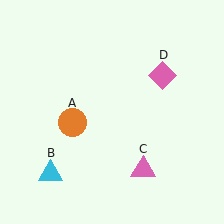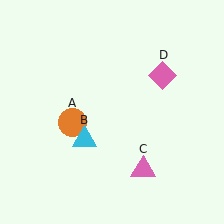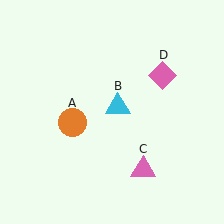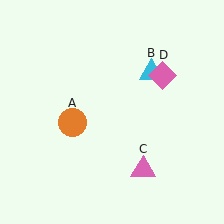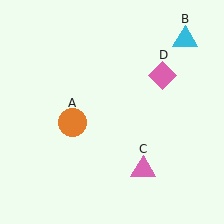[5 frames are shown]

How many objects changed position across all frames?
1 object changed position: cyan triangle (object B).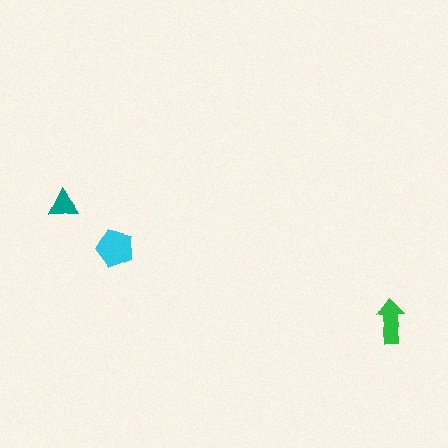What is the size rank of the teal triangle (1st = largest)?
3rd.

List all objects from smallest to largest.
The teal triangle, the green arrow, the cyan pentagon.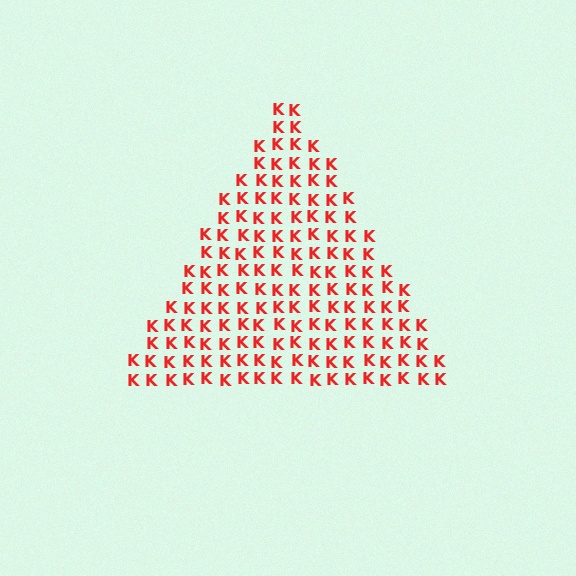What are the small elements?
The small elements are letter K's.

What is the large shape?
The large shape is a triangle.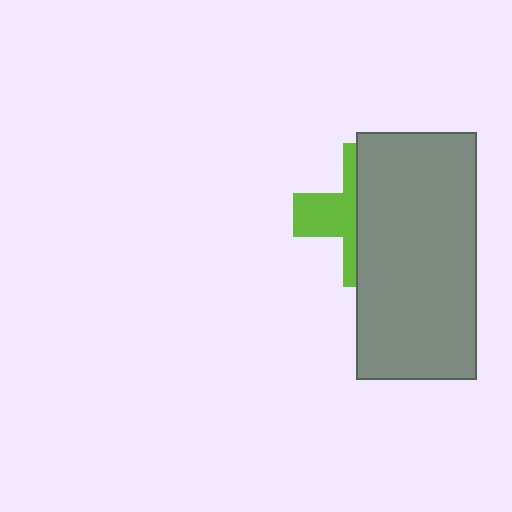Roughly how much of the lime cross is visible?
A small part of it is visible (roughly 37%).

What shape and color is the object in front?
The object in front is a gray rectangle.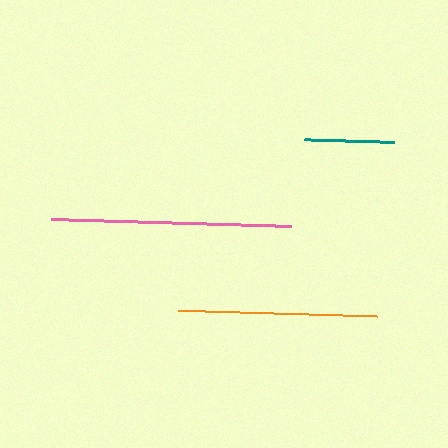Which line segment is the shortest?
The teal line is the shortest at approximately 90 pixels.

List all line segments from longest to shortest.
From longest to shortest: pink, orange, teal.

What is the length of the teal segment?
The teal segment is approximately 90 pixels long.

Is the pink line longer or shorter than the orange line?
The pink line is longer than the orange line.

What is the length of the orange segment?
The orange segment is approximately 200 pixels long.